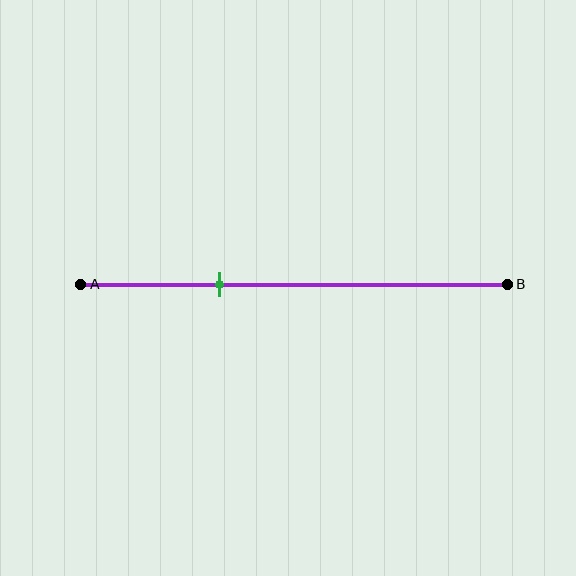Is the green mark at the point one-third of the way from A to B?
Yes, the mark is approximately at the one-third point.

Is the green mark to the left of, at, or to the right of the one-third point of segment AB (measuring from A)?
The green mark is approximately at the one-third point of segment AB.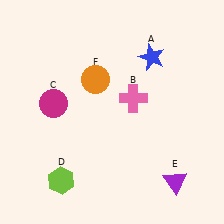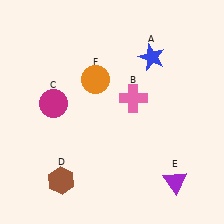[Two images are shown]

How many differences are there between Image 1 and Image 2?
There is 1 difference between the two images.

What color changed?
The hexagon (D) changed from lime in Image 1 to brown in Image 2.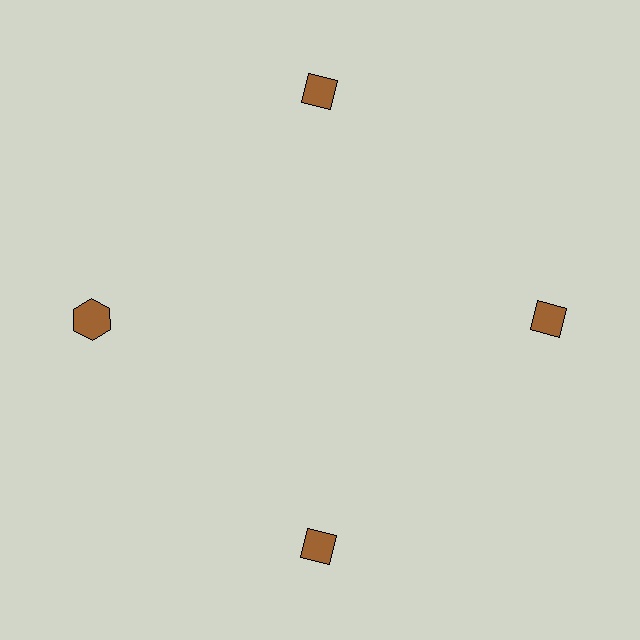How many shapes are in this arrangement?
There are 4 shapes arranged in a ring pattern.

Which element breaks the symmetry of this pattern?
The brown hexagon at roughly the 9 o'clock position breaks the symmetry. All other shapes are brown diamonds.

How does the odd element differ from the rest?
It has a different shape: hexagon instead of diamond.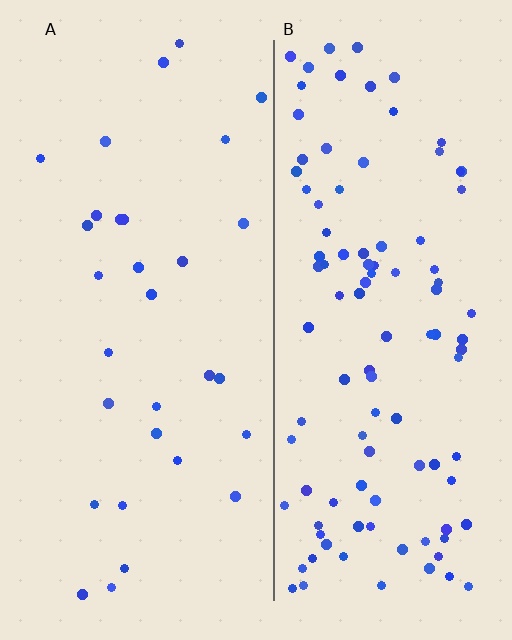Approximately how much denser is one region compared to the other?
Approximately 3.5× — region B over region A.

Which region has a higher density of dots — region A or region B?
B (the right).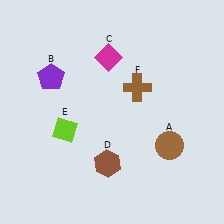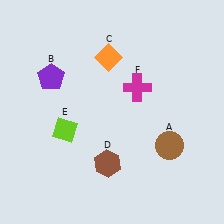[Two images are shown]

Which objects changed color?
C changed from magenta to orange. F changed from brown to magenta.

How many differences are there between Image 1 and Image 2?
There are 2 differences between the two images.